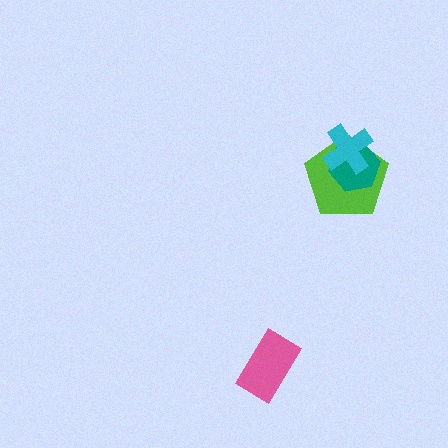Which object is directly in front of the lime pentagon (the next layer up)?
The teal hexagon is directly in front of the lime pentagon.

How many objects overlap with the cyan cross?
2 objects overlap with the cyan cross.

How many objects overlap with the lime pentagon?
2 objects overlap with the lime pentagon.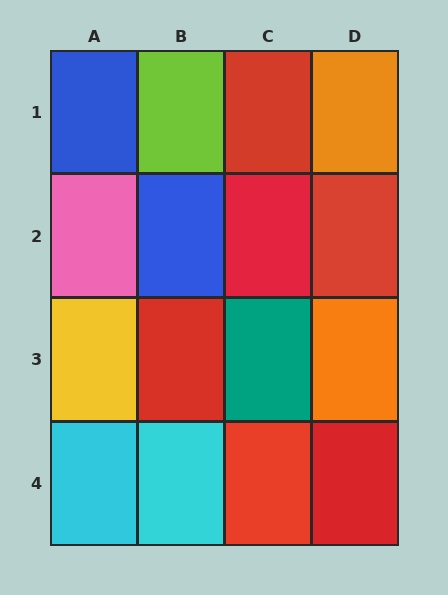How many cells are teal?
1 cell is teal.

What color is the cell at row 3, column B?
Red.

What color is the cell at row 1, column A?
Blue.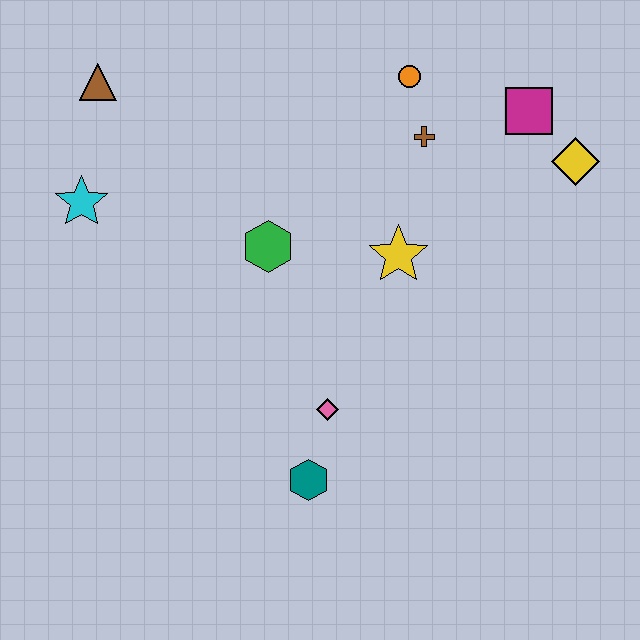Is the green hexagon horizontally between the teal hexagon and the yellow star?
No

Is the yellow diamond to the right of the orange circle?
Yes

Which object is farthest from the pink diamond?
The brown triangle is farthest from the pink diamond.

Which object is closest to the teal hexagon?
The pink diamond is closest to the teal hexagon.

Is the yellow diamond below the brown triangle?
Yes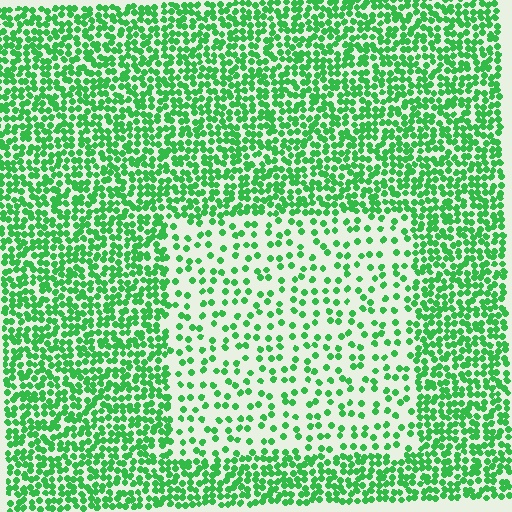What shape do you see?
I see a rectangle.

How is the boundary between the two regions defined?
The boundary is defined by a change in element density (approximately 2.5x ratio). All elements are the same color, size, and shape.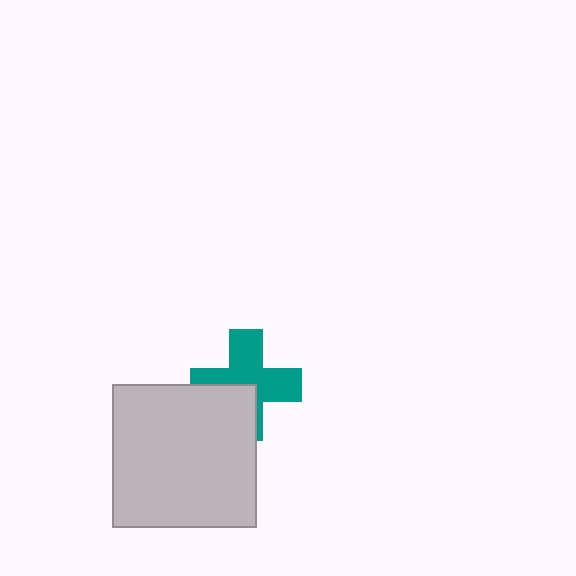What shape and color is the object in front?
The object in front is a light gray square.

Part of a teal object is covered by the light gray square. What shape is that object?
It is a cross.